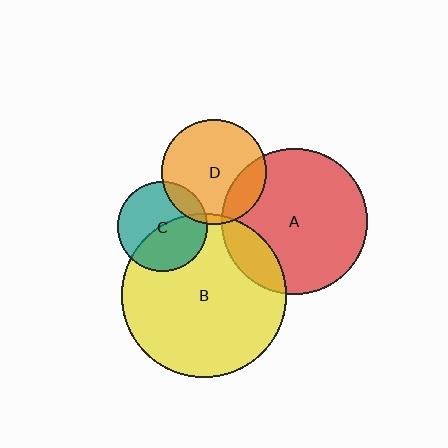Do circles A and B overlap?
Yes.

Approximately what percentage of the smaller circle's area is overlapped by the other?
Approximately 15%.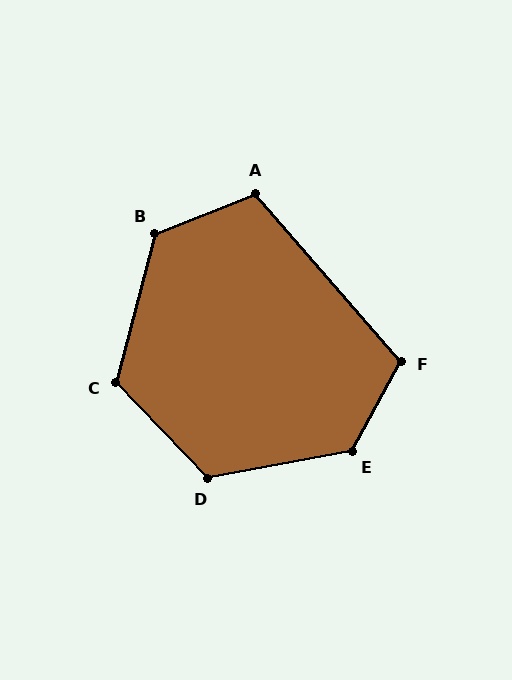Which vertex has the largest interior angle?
E, at approximately 130 degrees.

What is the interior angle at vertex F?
Approximately 110 degrees (obtuse).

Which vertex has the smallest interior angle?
A, at approximately 109 degrees.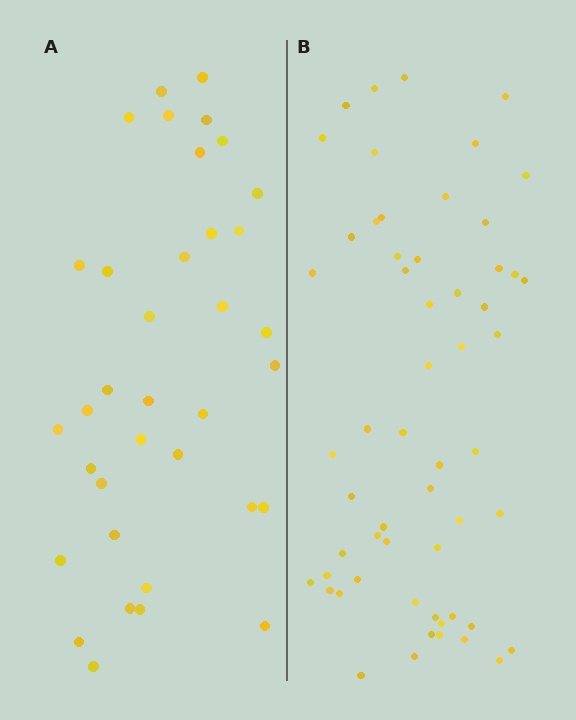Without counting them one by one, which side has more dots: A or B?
Region B (the right region) has more dots.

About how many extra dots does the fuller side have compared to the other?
Region B has approximately 20 more dots than region A.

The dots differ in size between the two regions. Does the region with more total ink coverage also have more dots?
No. Region A has more total ink coverage because its dots are larger, but region B actually contains more individual dots. Total area can be misleading — the number of items is what matters here.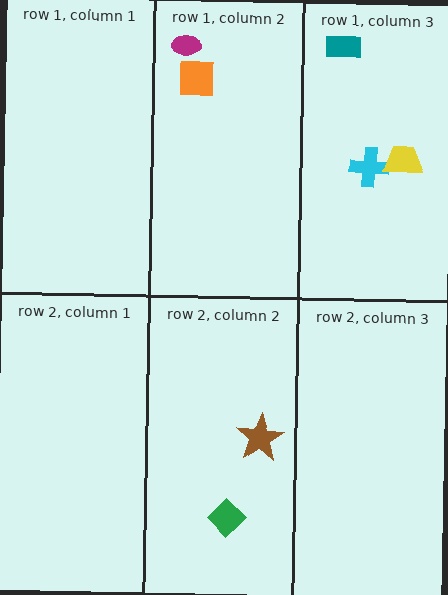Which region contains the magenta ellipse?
The row 1, column 2 region.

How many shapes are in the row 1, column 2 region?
2.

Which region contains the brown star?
The row 2, column 2 region.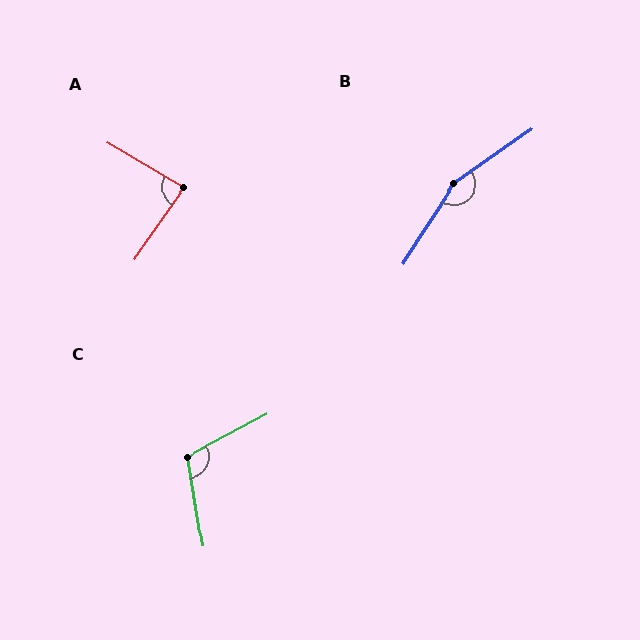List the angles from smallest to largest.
A (85°), C (109°), B (158°).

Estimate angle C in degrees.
Approximately 109 degrees.